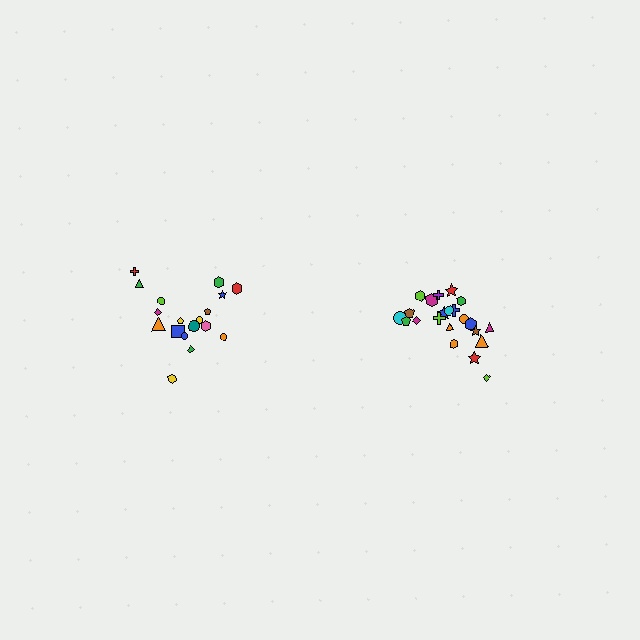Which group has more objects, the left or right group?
The right group.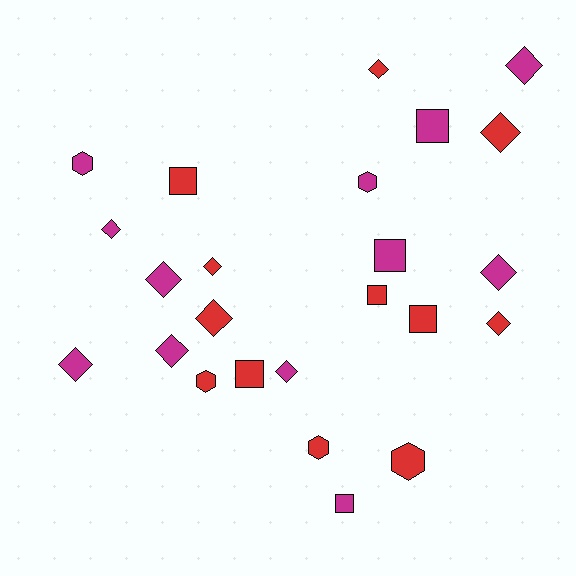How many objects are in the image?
There are 24 objects.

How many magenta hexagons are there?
There are 2 magenta hexagons.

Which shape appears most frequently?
Diamond, with 12 objects.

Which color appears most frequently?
Red, with 12 objects.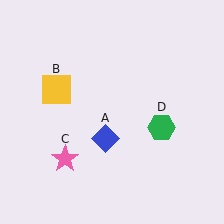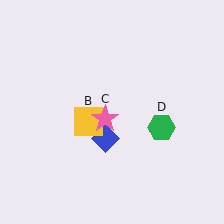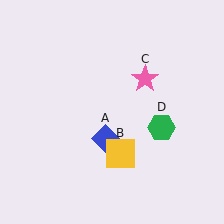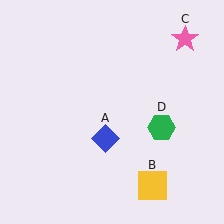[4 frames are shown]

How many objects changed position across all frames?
2 objects changed position: yellow square (object B), pink star (object C).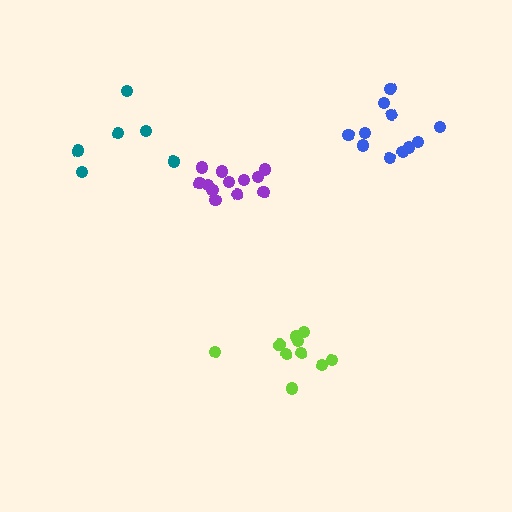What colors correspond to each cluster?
The clusters are colored: blue, purple, lime, teal.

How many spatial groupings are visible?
There are 4 spatial groupings.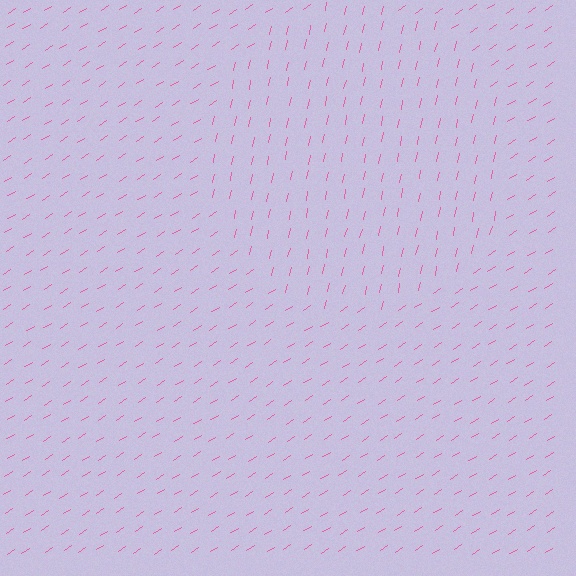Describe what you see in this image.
The image is filled with small pink line segments. A circle region in the image has lines oriented differently from the surrounding lines, creating a visible texture boundary.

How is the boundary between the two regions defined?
The boundary is defined purely by a change in line orientation (approximately 45 degrees difference). All lines are the same color and thickness.